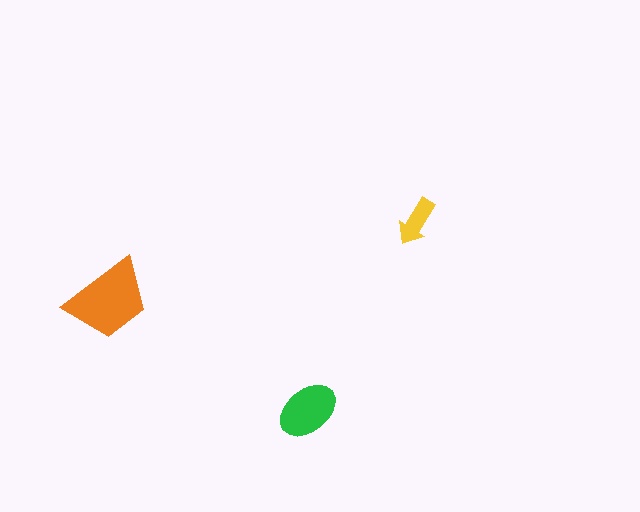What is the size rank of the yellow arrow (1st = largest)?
3rd.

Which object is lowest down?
The green ellipse is bottommost.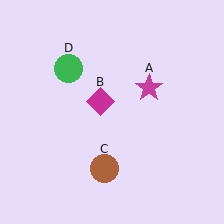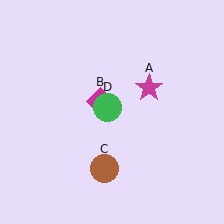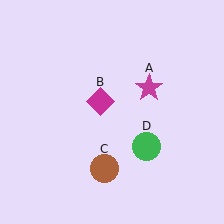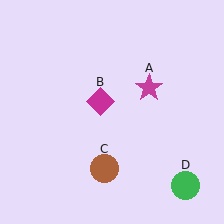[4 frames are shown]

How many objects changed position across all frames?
1 object changed position: green circle (object D).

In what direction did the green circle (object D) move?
The green circle (object D) moved down and to the right.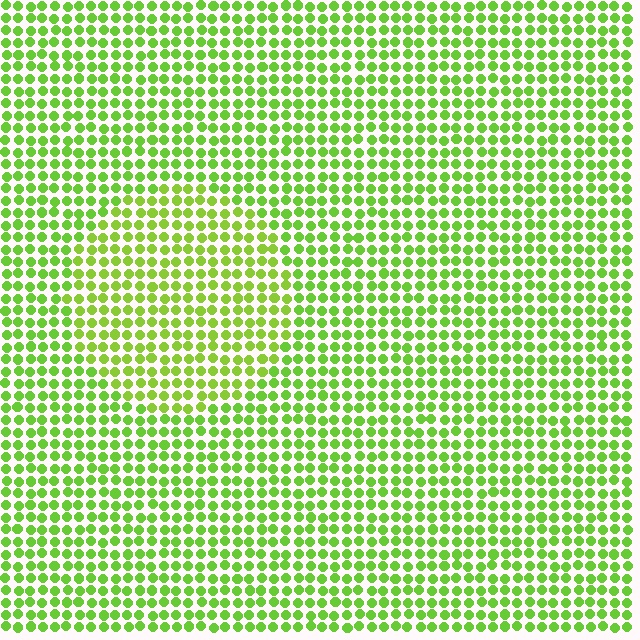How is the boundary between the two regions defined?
The boundary is defined purely by a slight shift in hue (about 14 degrees). Spacing, size, and orientation are identical on both sides.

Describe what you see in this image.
The image is filled with small lime elements in a uniform arrangement. A circle-shaped region is visible where the elements are tinted to a slightly different hue, forming a subtle color boundary.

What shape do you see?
I see a circle.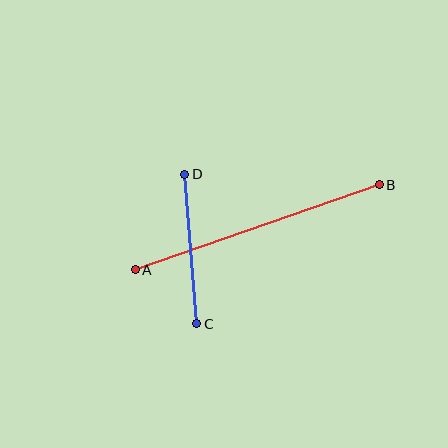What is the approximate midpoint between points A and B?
The midpoint is at approximately (257, 227) pixels.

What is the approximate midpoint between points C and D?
The midpoint is at approximately (191, 249) pixels.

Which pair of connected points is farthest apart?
Points A and B are farthest apart.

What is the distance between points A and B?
The distance is approximately 258 pixels.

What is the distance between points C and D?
The distance is approximately 150 pixels.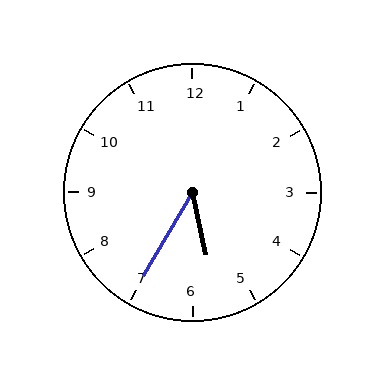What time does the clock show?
5:35.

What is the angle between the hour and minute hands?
Approximately 42 degrees.